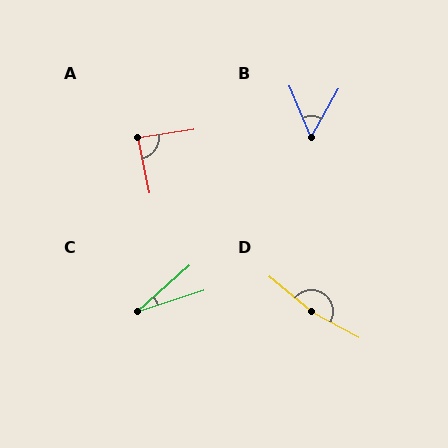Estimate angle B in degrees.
Approximately 53 degrees.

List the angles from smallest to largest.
C (24°), B (53°), A (87°), D (168°).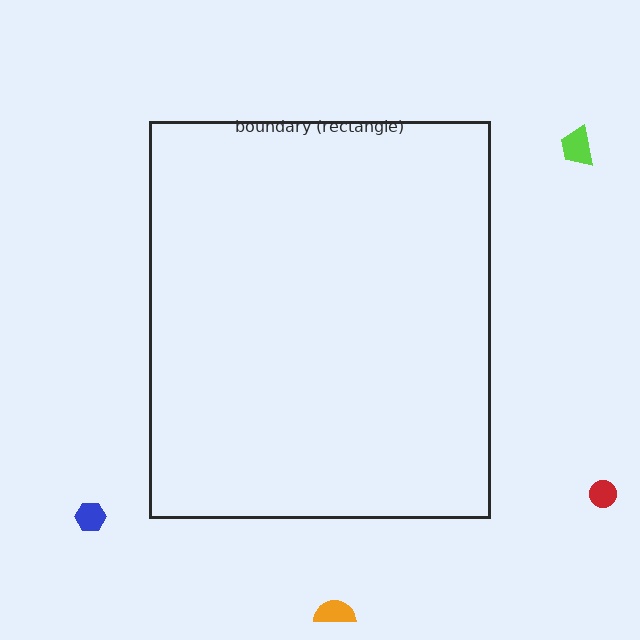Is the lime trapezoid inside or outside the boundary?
Outside.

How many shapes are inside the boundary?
0 inside, 4 outside.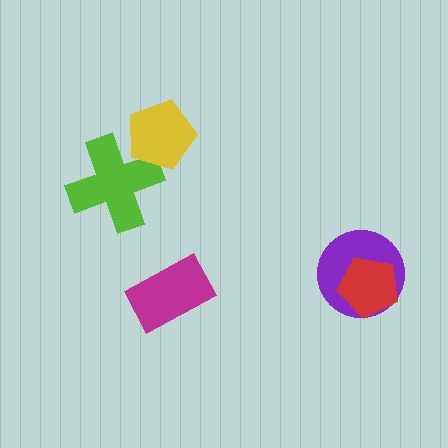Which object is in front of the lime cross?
The yellow pentagon is in front of the lime cross.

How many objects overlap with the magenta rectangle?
0 objects overlap with the magenta rectangle.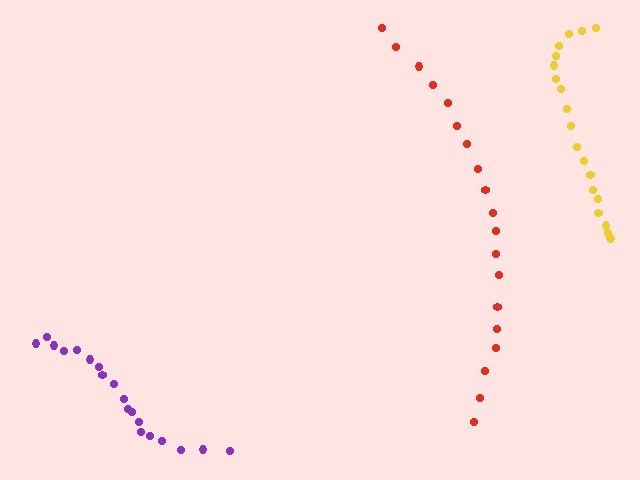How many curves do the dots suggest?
There are 3 distinct paths.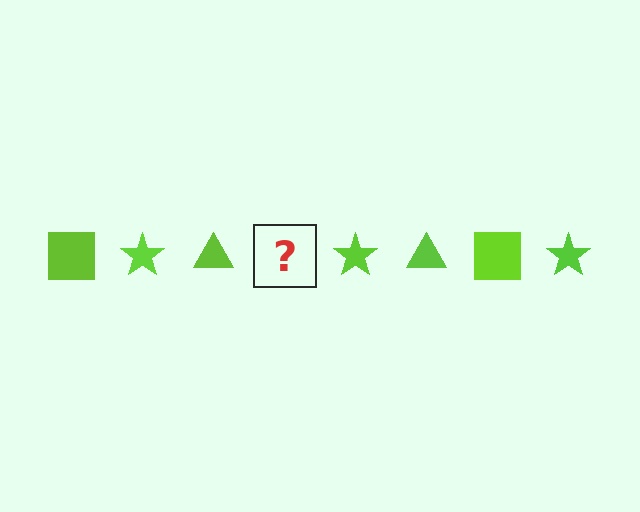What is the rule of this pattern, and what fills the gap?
The rule is that the pattern cycles through square, star, triangle shapes in lime. The gap should be filled with a lime square.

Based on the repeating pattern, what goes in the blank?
The blank should be a lime square.